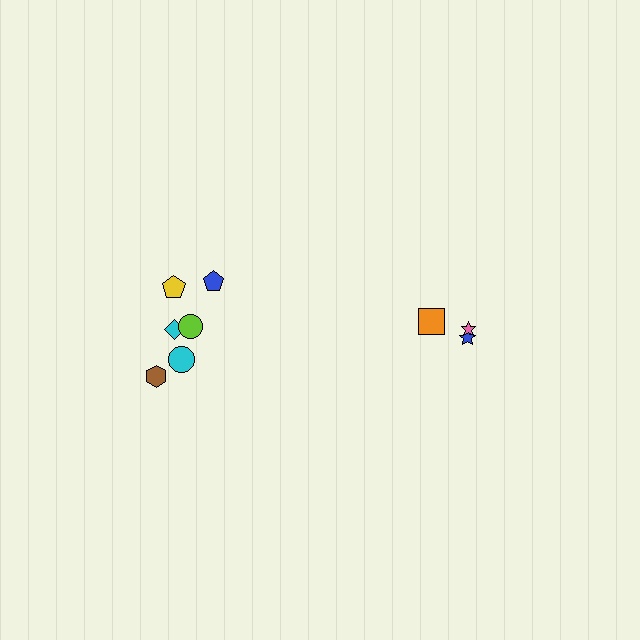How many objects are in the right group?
There are 3 objects.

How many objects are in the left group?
There are 6 objects.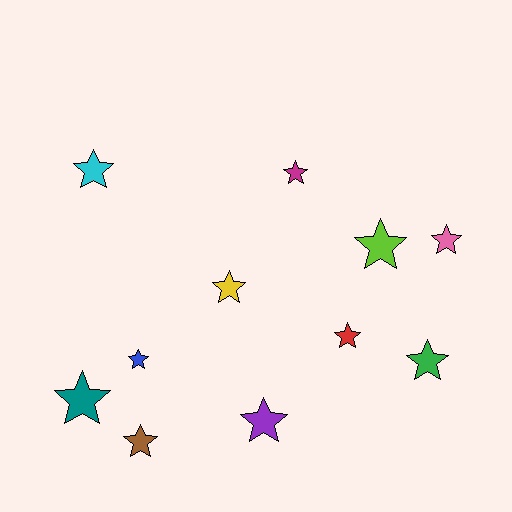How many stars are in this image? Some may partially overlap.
There are 11 stars.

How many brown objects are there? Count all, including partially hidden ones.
There is 1 brown object.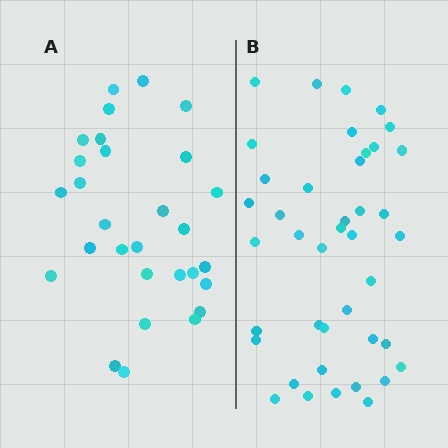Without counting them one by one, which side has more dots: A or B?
Region B (the right region) has more dots.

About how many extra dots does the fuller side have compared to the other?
Region B has roughly 12 or so more dots than region A.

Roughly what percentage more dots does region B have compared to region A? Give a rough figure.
About 40% more.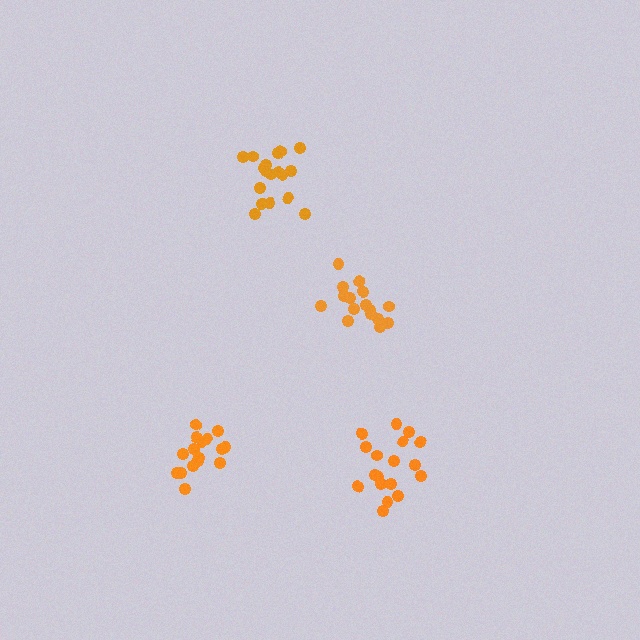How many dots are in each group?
Group 1: 18 dots, Group 2: 16 dots, Group 3: 16 dots, Group 4: 18 dots (68 total).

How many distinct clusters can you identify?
There are 4 distinct clusters.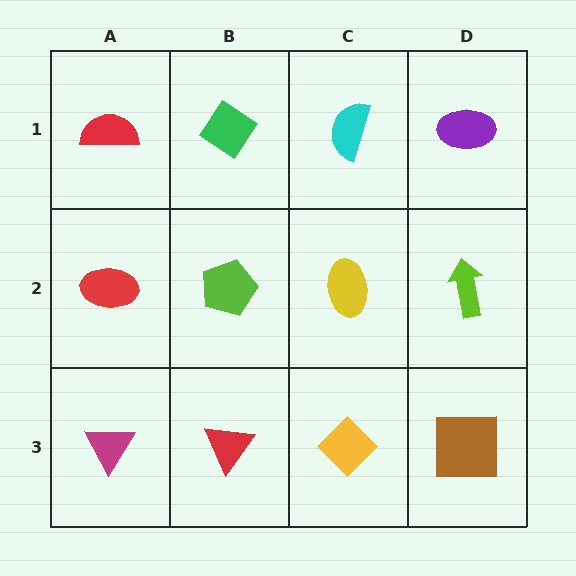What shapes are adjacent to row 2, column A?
A red semicircle (row 1, column A), a magenta triangle (row 3, column A), a lime pentagon (row 2, column B).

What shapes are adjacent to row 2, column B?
A green diamond (row 1, column B), a red triangle (row 3, column B), a red ellipse (row 2, column A), a yellow ellipse (row 2, column C).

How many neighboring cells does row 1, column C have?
3.